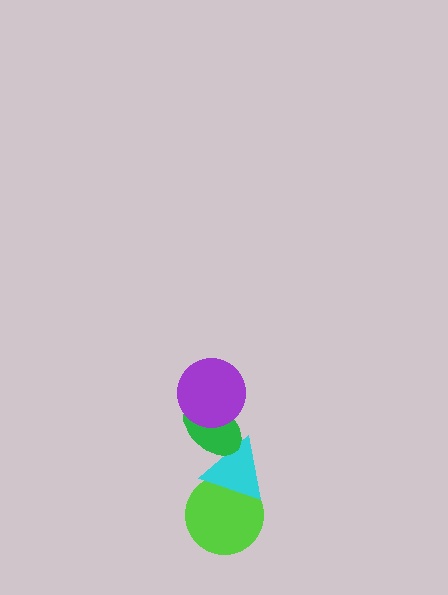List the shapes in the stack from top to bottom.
From top to bottom: the purple circle, the green ellipse, the cyan triangle, the lime circle.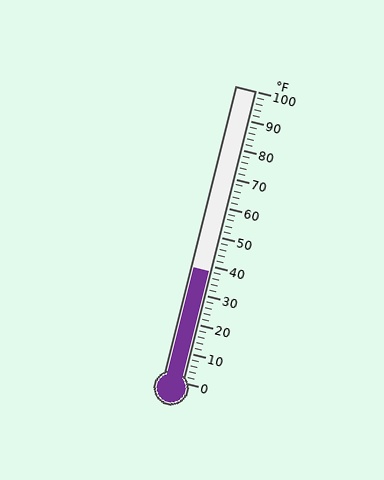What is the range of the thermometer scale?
The thermometer scale ranges from 0°F to 100°F.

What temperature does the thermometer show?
The thermometer shows approximately 38°F.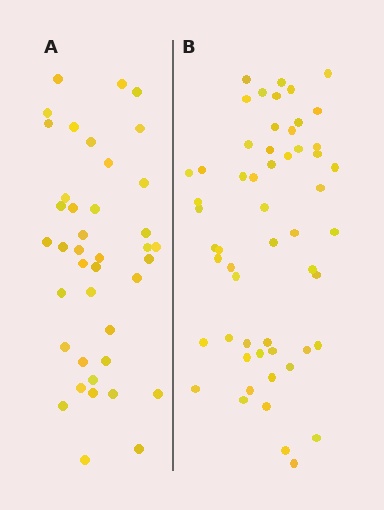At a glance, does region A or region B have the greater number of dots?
Region B (the right region) has more dots.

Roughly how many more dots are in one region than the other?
Region B has approximately 15 more dots than region A.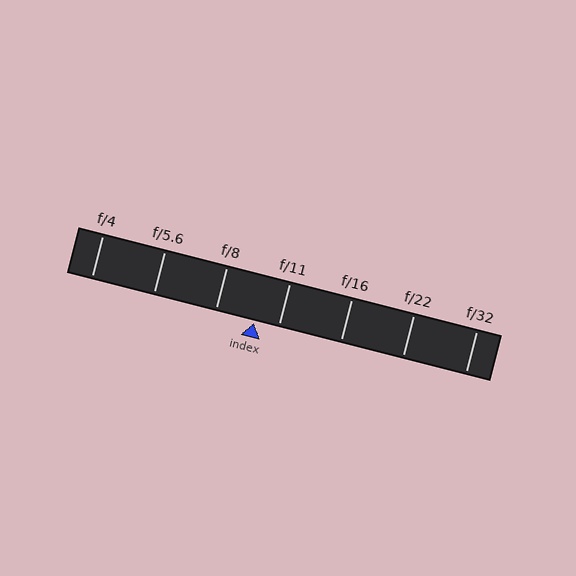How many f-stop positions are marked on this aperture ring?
There are 7 f-stop positions marked.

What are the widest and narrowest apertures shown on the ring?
The widest aperture shown is f/4 and the narrowest is f/32.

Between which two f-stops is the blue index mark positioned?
The index mark is between f/8 and f/11.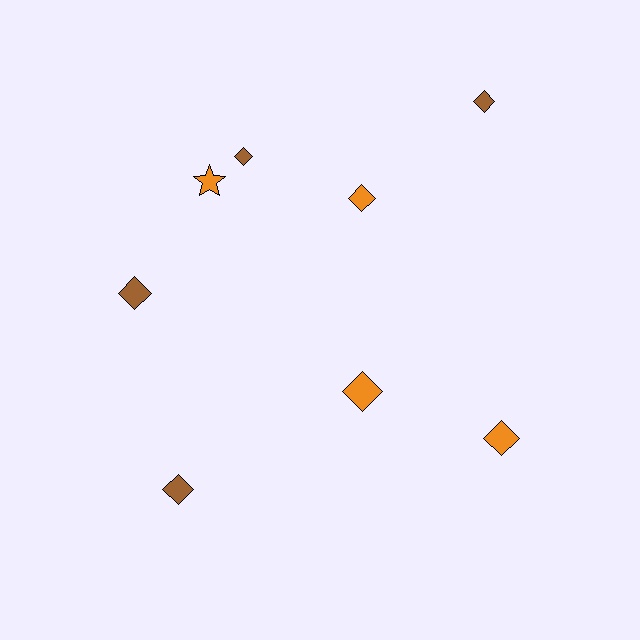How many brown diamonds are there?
There are 4 brown diamonds.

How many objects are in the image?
There are 8 objects.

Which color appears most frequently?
Orange, with 4 objects.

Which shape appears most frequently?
Diamond, with 7 objects.